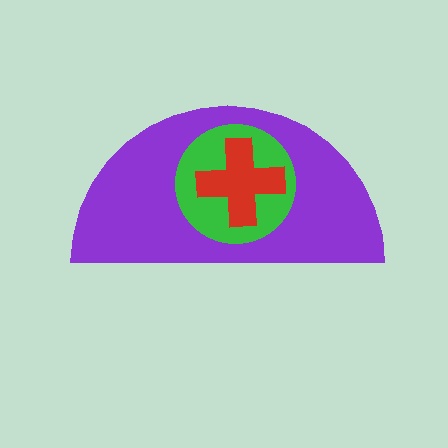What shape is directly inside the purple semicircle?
The green circle.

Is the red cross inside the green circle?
Yes.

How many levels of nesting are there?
3.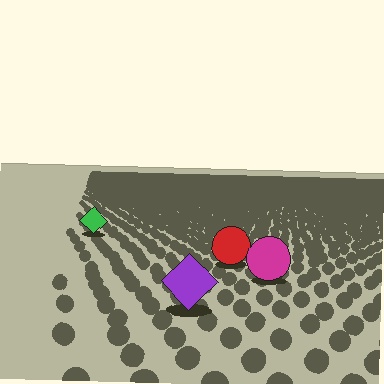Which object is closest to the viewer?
The purple diamond is closest. The texture marks near it are larger and more spread out.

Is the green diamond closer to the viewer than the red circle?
No. The red circle is closer — you can tell from the texture gradient: the ground texture is coarser near it.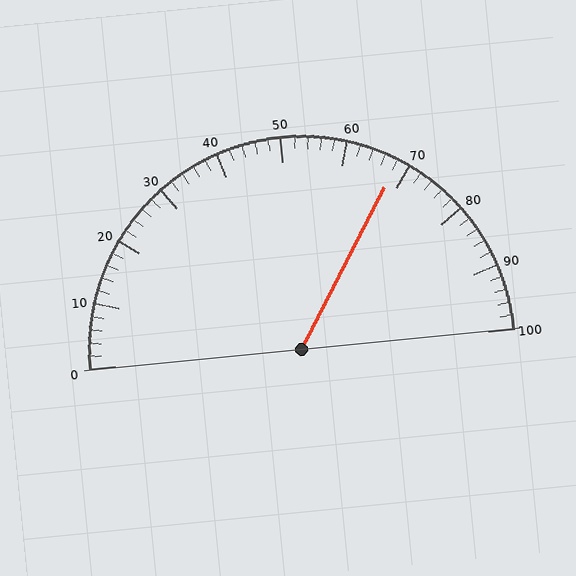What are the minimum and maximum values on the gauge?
The gauge ranges from 0 to 100.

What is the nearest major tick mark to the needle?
The nearest major tick mark is 70.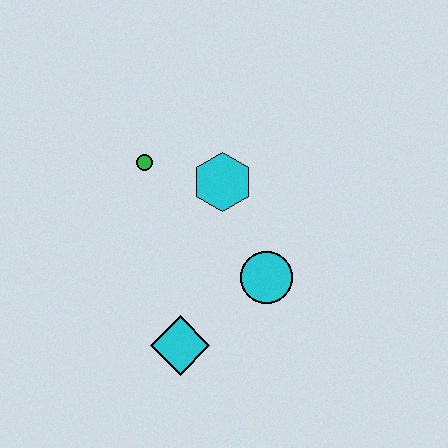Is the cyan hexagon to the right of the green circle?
Yes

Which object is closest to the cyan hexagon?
The green circle is closest to the cyan hexagon.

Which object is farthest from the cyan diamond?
The green circle is farthest from the cyan diamond.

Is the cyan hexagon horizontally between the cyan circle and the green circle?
Yes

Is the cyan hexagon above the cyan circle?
Yes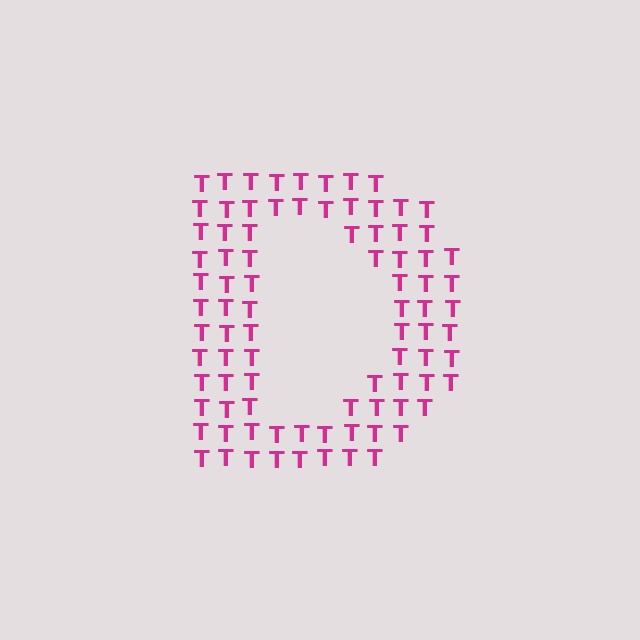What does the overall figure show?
The overall figure shows the letter D.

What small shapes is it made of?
It is made of small letter T's.